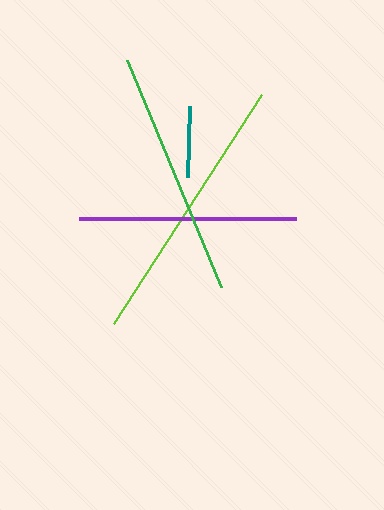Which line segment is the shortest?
The teal line is the shortest at approximately 71 pixels.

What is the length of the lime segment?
The lime segment is approximately 272 pixels long.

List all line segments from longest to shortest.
From longest to shortest: lime, green, purple, teal.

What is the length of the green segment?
The green segment is approximately 246 pixels long.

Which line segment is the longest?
The lime line is the longest at approximately 272 pixels.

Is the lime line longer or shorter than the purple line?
The lime line is longer than the purple line.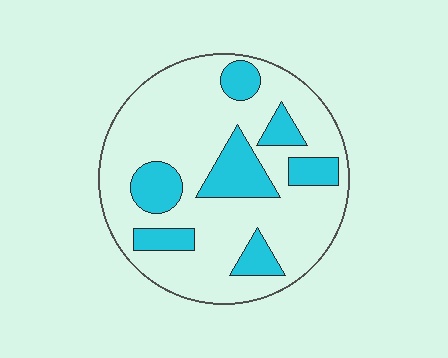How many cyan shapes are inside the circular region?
7.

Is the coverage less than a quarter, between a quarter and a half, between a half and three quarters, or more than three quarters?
Less than a quarter.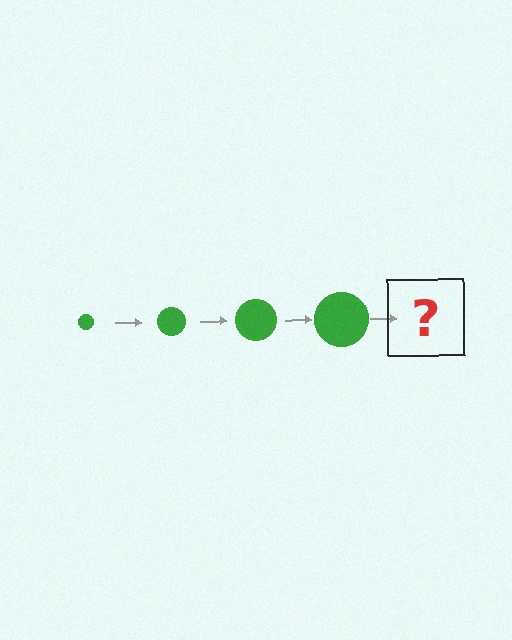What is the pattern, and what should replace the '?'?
The pattern is that the circle gets progressively larger each step. The '?' should be a green circle, larger than the previous one.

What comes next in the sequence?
The next element should be a green circle, larger than the previous one.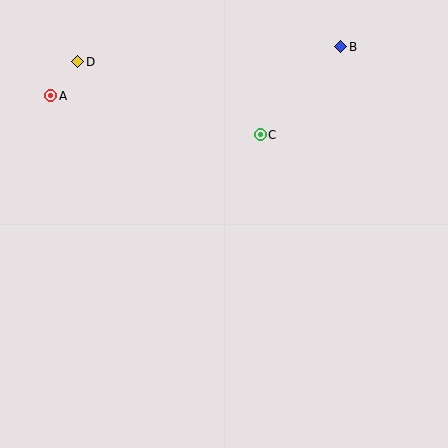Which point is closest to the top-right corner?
Point B is closest to the top-right corner.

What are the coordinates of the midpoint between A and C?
The midpoint between A and C is at (156, 115).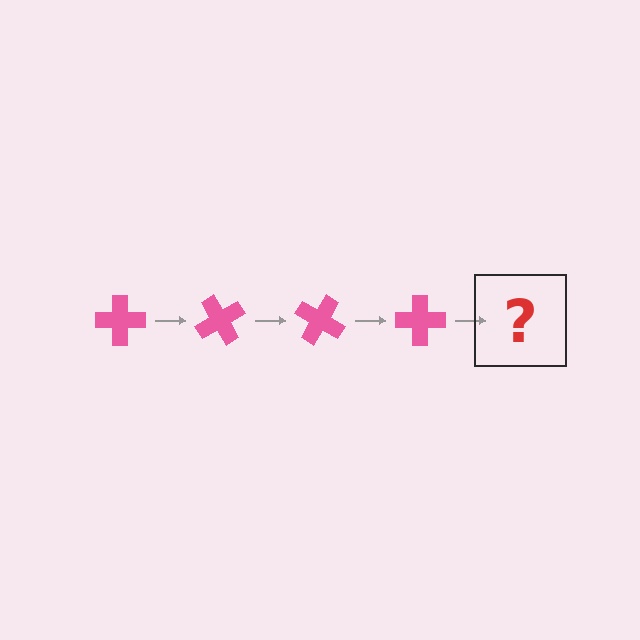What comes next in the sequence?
The next element should be a pink cross rotated 240 degrees.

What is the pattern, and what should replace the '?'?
The pattern is that the cross rotates 60 degrees each step. The '?' should be a pink cross rotated 240 degrees.